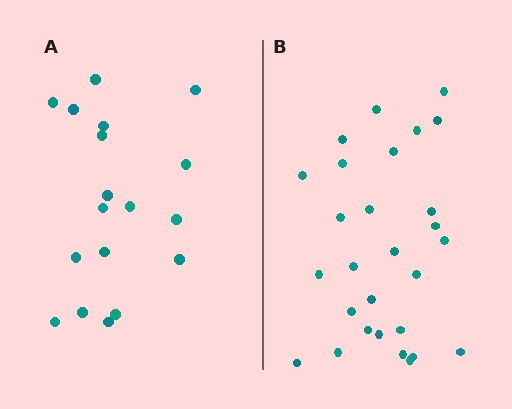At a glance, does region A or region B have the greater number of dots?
Region B (the right region) has more dots.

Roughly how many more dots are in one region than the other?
Region B has roughly 10 or so more dots than region A.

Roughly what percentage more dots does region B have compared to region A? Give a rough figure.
About 55% more.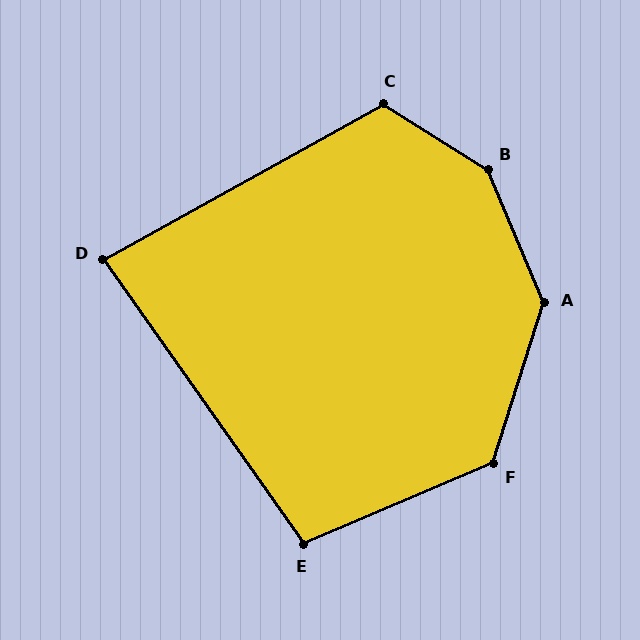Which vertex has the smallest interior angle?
D, at approximately 84 degrees.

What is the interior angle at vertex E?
Approximately 102 degrees (obtuse).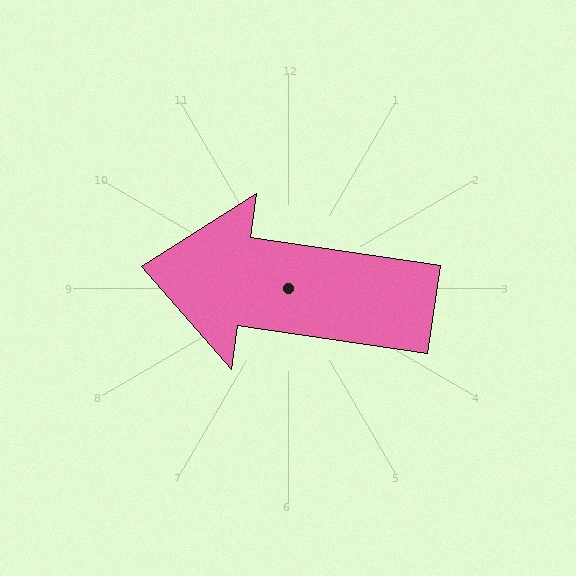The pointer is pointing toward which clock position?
Roughly 9 o'clock.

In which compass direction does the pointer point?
West.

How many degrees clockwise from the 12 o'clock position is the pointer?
Approximately 278 degrees.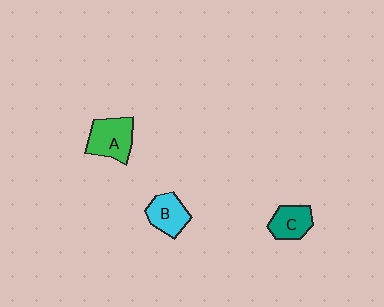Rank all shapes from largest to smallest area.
From largest to smallest: A (green), B (cyan), C (teal).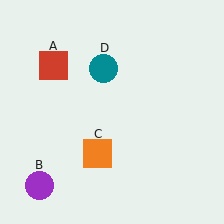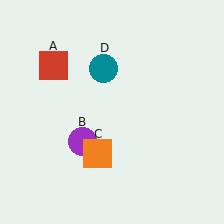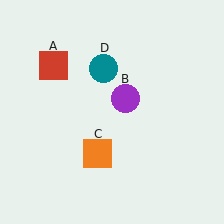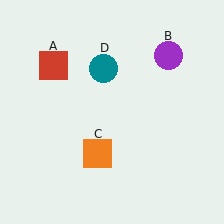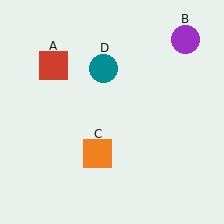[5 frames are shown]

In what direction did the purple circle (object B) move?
The purple circle (object B) moved up and to the right.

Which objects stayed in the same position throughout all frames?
Red square (object A) and orange square (object C) and teal circle (object D) remained stationary.